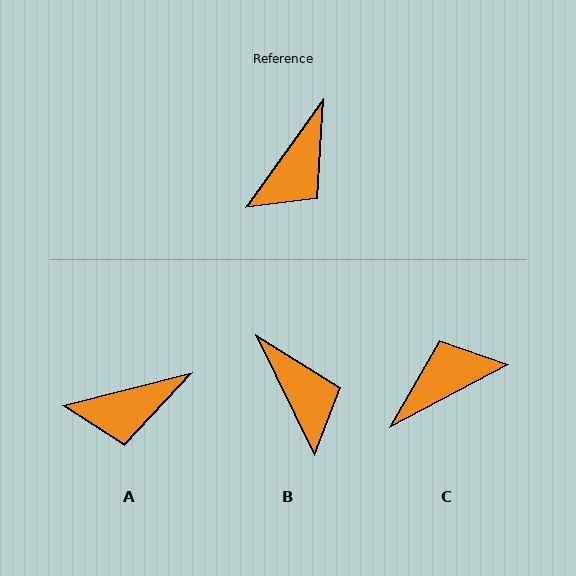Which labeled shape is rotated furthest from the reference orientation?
C, about 154 degrees away.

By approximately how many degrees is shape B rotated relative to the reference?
Approximately 62 degrees counter-clockwise.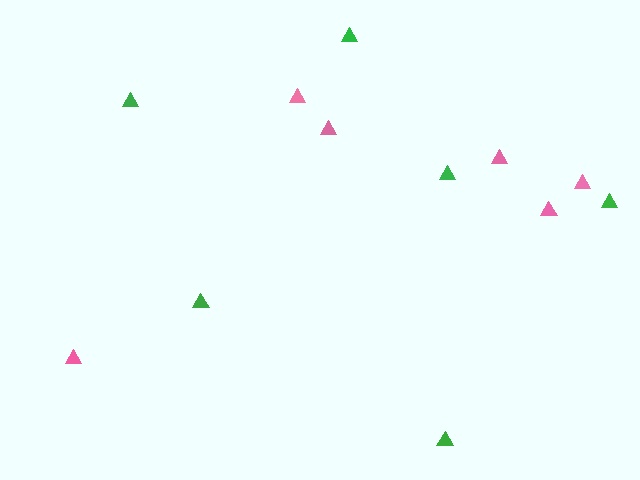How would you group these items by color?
There are 2 groups: one group of green triangles (6) and one group of pink triangles (6).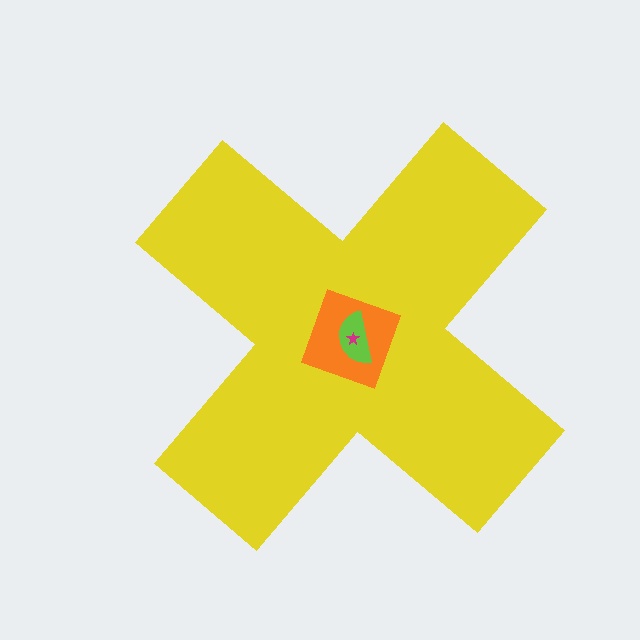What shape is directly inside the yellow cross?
The orange diamond.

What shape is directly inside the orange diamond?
The lime semicircle.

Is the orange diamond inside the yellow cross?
Yes.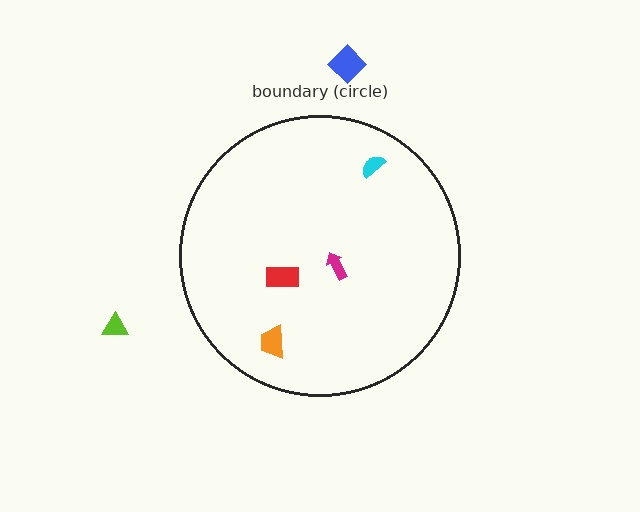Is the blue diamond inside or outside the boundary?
Outside.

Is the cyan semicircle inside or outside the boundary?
Inside.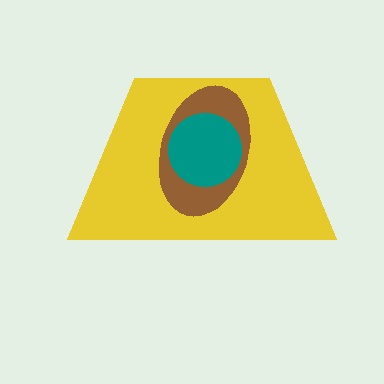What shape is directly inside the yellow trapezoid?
The brown ellipse.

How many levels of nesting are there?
3.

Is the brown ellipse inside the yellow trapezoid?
Yes.